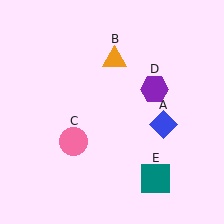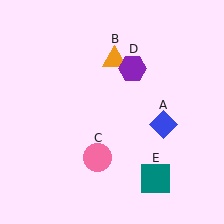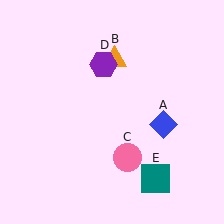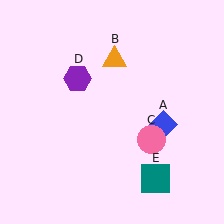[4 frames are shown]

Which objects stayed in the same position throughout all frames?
Blue diamond (object A) and orange triangle (object B) and teal square (object E) remained stationary.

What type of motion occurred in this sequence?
The pink circle (object C), purple hexagon (object D) rotated counterclockwise around the center of the scene.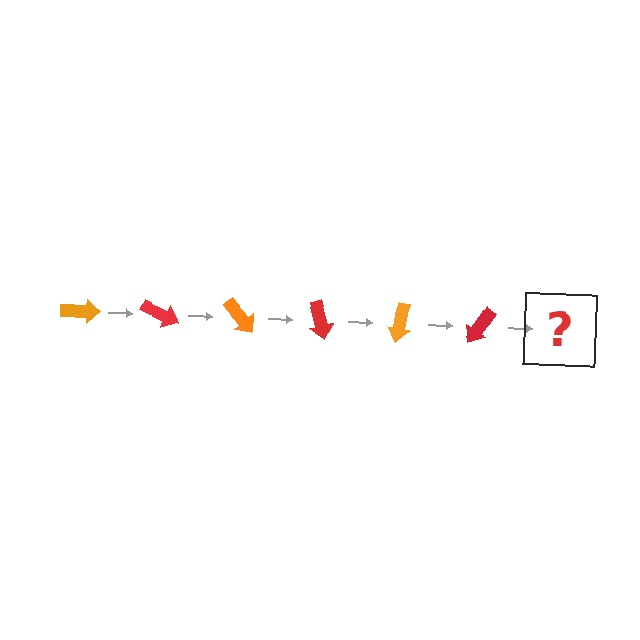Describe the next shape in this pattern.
It should be an orange arrow, rotated 150 degrees from the start.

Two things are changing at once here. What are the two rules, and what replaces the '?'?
The two rules are that it rotates 25 degrees each step and the color cycles through orange and red. The '?' should be an orange arrow, rotated 150 degrees from the start.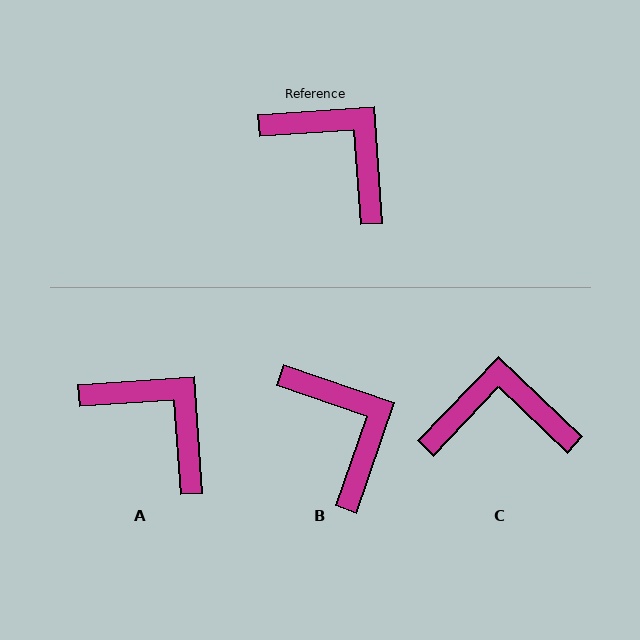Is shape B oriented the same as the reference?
No, it is off by about 23 degrees.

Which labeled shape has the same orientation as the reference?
A.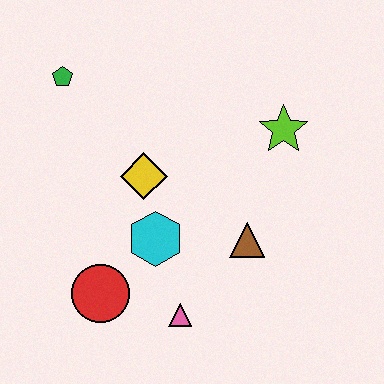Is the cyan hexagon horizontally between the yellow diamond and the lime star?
Yes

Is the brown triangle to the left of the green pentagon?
No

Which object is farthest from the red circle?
The lime star is farthest from the red circle.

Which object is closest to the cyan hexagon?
The yellow diamond is closest to the cyan hexagon.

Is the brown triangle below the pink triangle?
No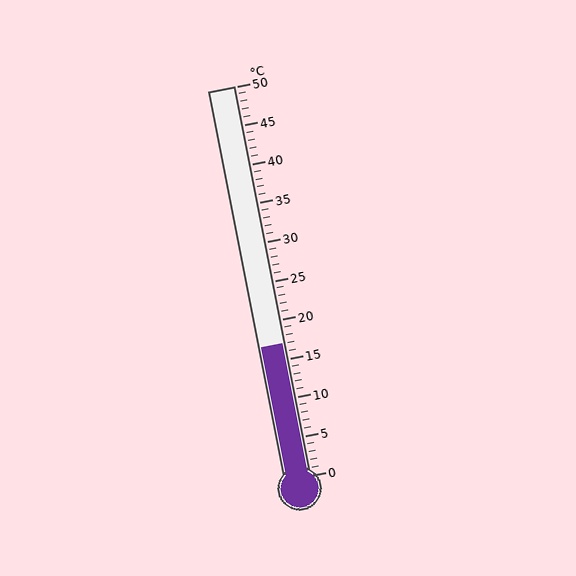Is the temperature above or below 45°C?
The temperature is below 45°C.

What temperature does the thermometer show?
The thermometer shows approximately 17°C.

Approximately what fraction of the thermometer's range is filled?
The thermometer is filled to approximately 35% of its range.